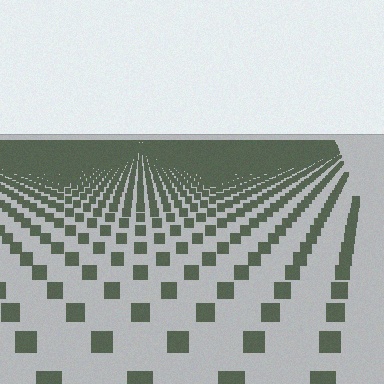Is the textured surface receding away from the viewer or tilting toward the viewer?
The surface is receding away from the viewer. Texture elements get smaller and denser toward the top.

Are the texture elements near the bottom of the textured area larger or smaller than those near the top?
Larger. Near the bottom, elements are closer to the viewer and appear at a bigger on-screen size.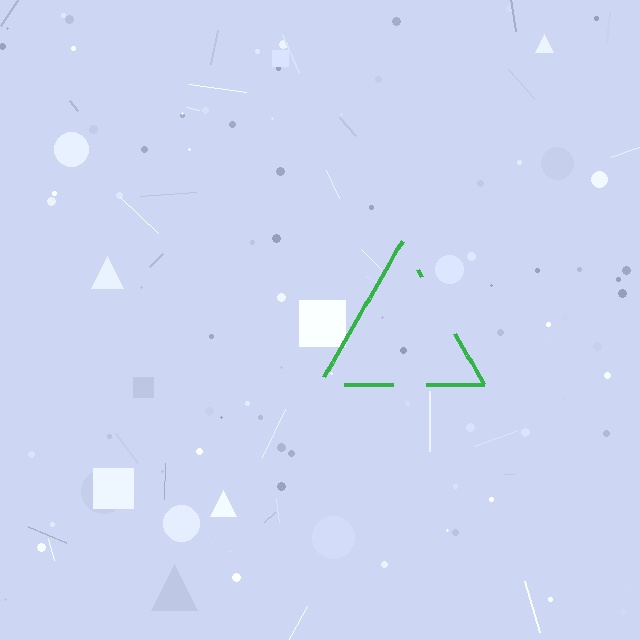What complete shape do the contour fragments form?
The contour fragments form a triangle.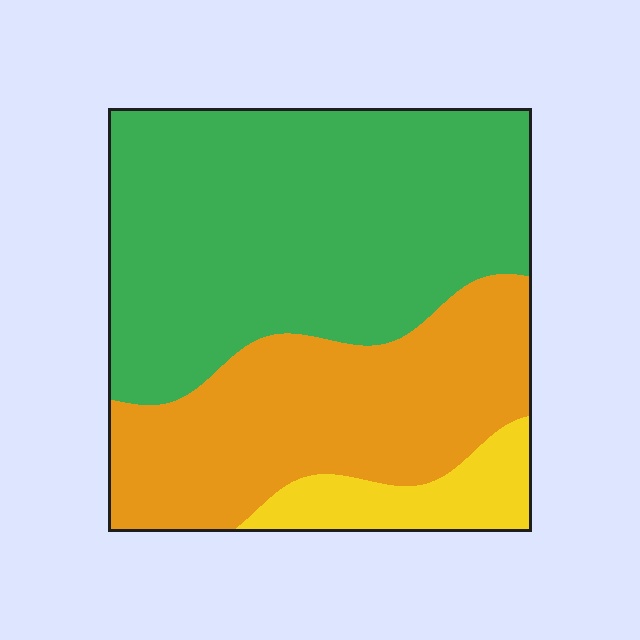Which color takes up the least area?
Yellow, at roughly 10%.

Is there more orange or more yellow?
Orange.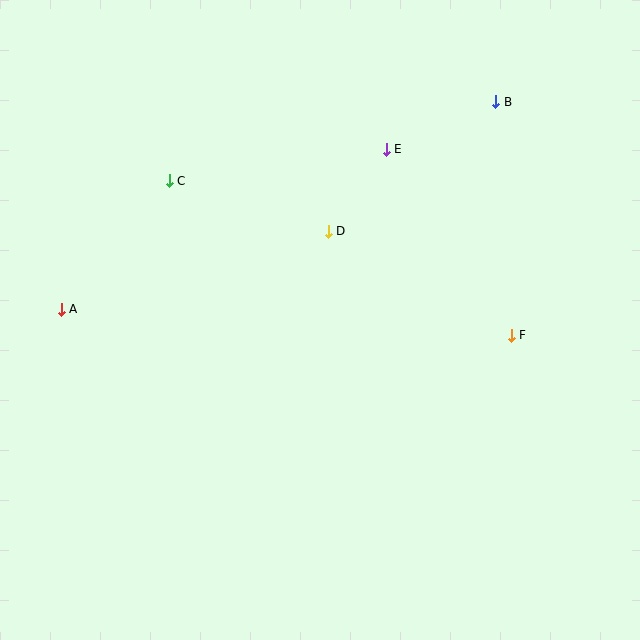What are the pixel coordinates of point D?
Point D is at (328, 232).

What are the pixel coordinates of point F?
Point F is at (511, 335).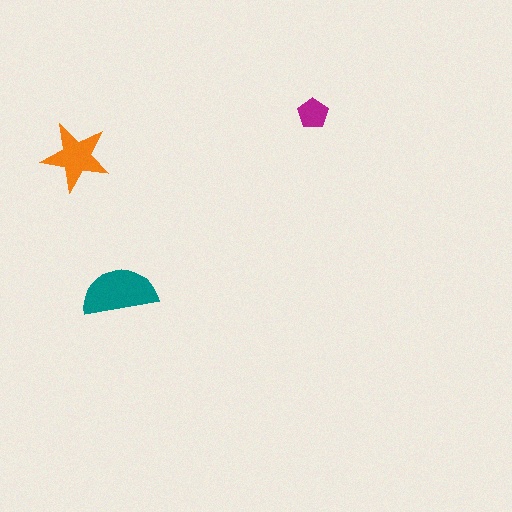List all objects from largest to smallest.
The teal semicircle, the orange star, the magenta pentagon.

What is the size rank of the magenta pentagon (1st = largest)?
3rd.